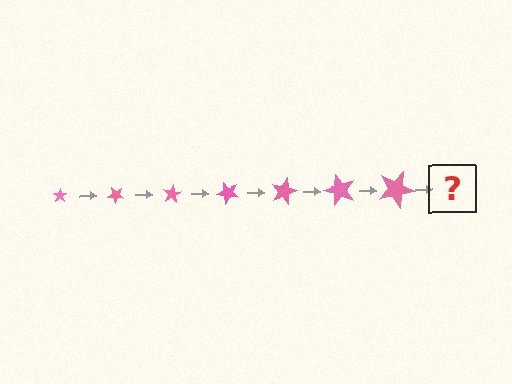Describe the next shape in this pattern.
It should be a star, larger than the previous one and rotated 280 degrees from the start.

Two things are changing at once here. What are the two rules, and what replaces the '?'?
The two rules are that the star grows larger each step and it rotates 40 degrees each step. The '?' should be a star, larger than the previous one and rotated 280 degrees from the start.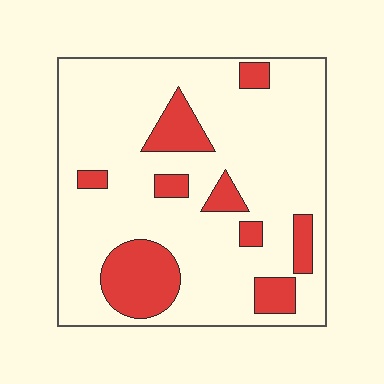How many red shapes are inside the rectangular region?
9.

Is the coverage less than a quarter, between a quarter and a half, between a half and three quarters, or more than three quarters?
Less than a quarter.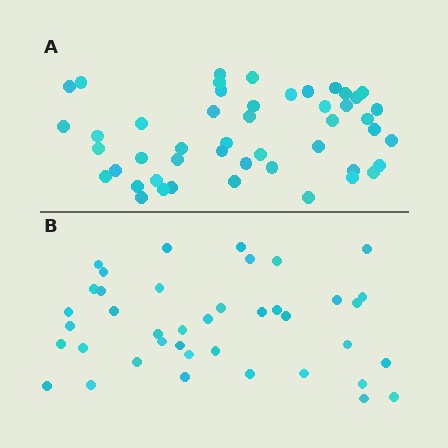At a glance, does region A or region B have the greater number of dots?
Region A (the top region) has more dots.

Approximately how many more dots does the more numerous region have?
Region A has roughly 8 or so more dots than region B.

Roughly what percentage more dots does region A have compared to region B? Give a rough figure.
About 20% more.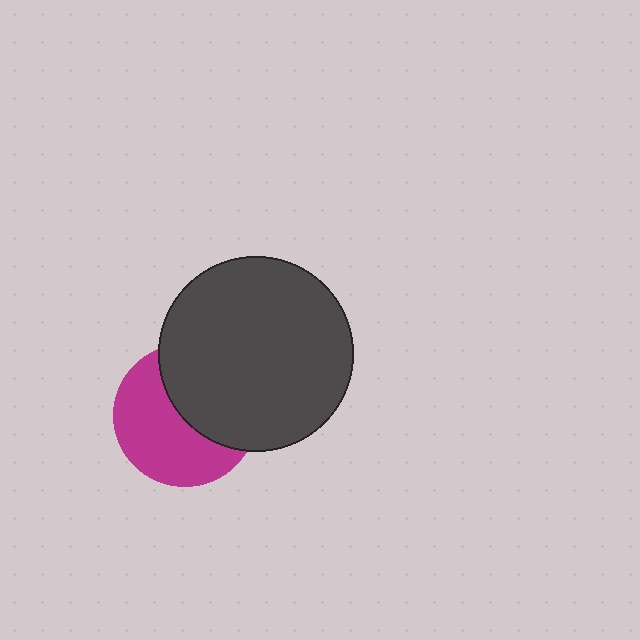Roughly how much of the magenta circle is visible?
About half of it is visible (roughly 54%).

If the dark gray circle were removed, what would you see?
You would see the complete magenta circle.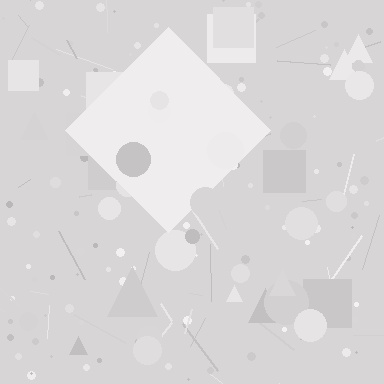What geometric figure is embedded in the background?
A diamond is embedded in the background.